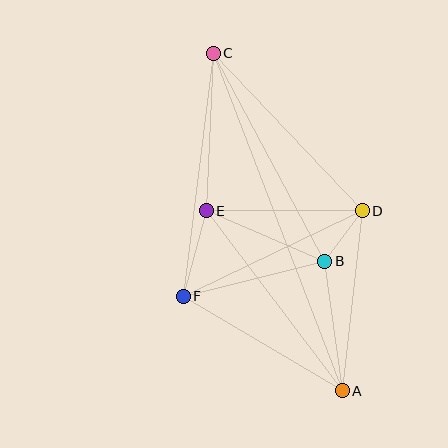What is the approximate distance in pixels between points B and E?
The distance between B and E is approximately 129 pixels.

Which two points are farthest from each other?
Points A and C are farthest from each other.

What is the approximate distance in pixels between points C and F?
The distance between C and F is approximately 245 pixels.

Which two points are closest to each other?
Points B and D are closest to each other.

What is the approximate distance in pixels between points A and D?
The distance between A and D is approximately 181 pixels.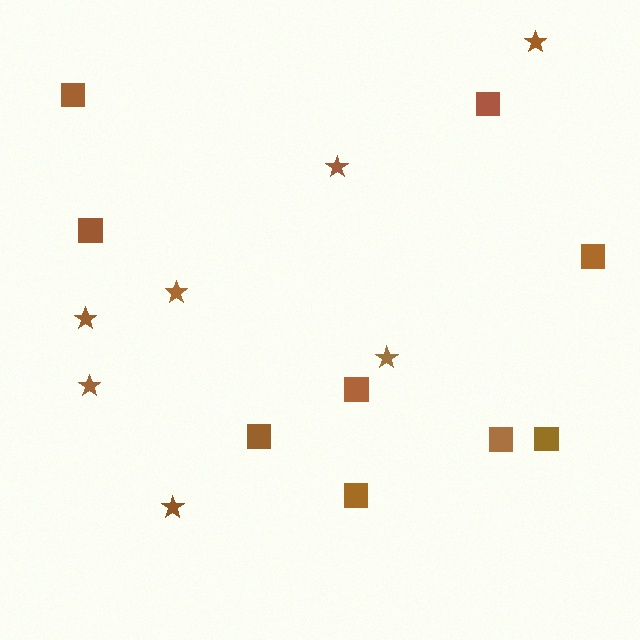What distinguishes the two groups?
There are 2 groups: one group of stars (7) and one group of squares (9).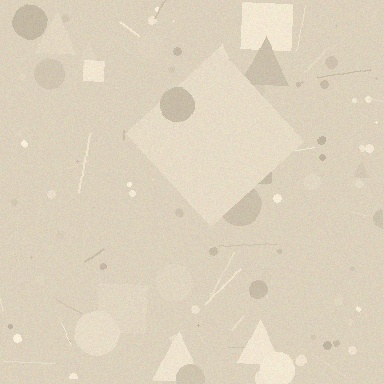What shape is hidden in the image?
A diamond is hidden in the image.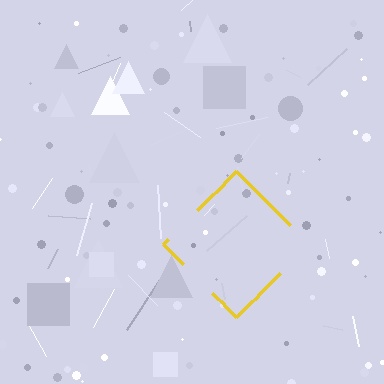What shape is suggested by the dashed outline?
The dashed outline suggests a diamond.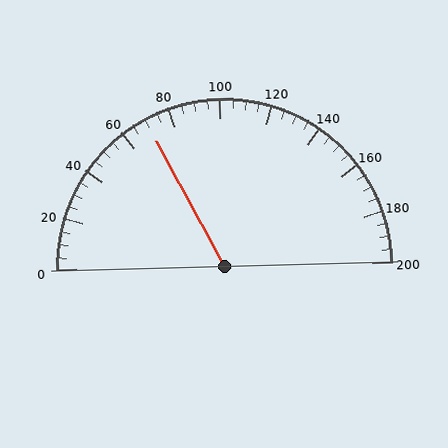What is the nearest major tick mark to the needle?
The nearest major tick mark is 80.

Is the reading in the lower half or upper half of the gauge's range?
The reading is in the lower half of the range (0 to 200).